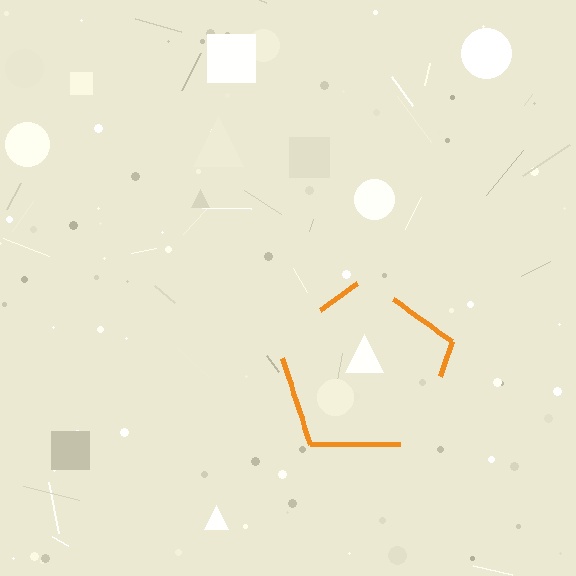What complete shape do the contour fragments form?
The contour fragments form a pentagon.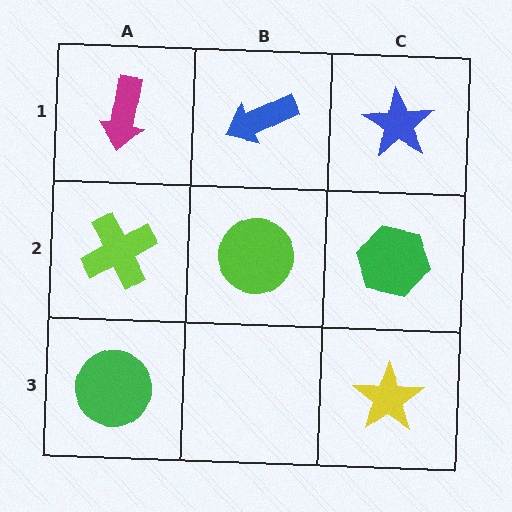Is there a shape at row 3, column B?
No, that cell is empty.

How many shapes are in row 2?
3 shapes.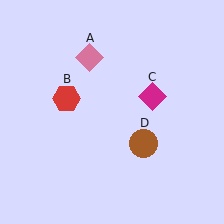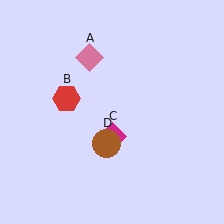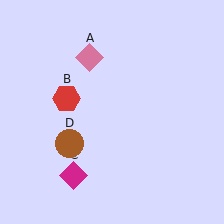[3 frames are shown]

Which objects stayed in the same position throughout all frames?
Pink diamond (object A) and red hexagon (object B) remained stationary.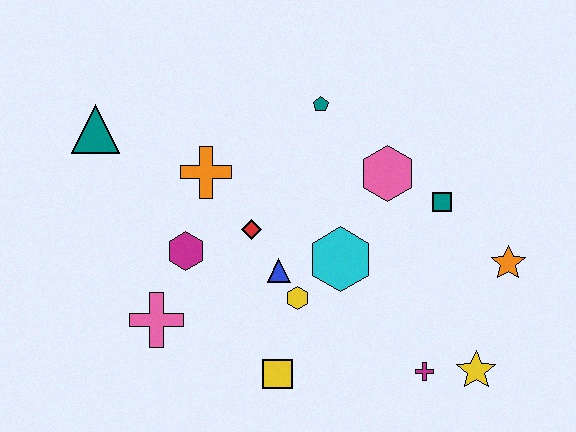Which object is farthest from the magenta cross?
The teal triangle is farthest from the magenta cross.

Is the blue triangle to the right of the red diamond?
Yes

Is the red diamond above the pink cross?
Yes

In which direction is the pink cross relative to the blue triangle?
The pink cross is to the left of the blue triangle.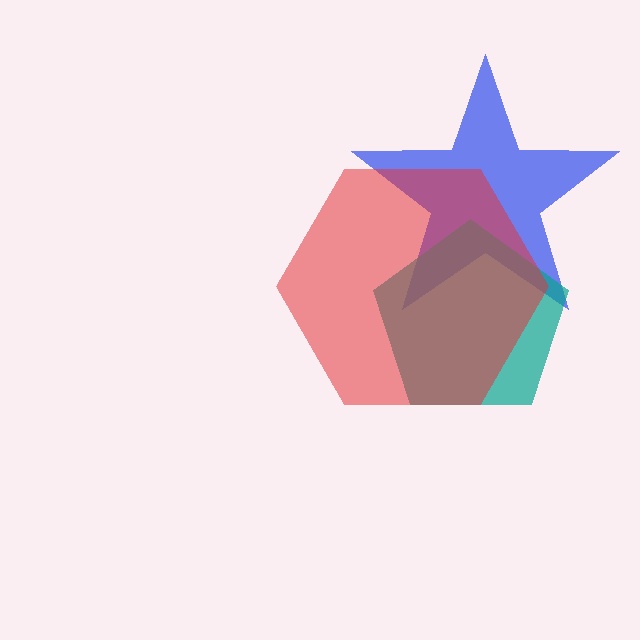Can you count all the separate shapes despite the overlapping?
Yes, there are 3 separate shapes.